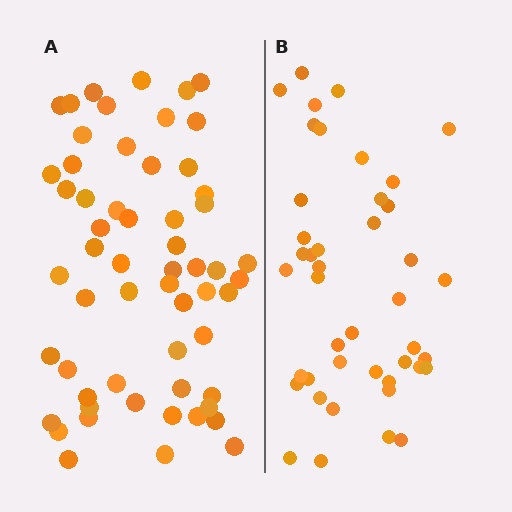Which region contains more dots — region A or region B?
Region A (the left region) has more dots.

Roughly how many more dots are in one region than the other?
Region A has approximately 15 more dots than region B.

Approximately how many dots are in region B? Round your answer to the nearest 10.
About 40 dots. (The exact count is 43, which rounds to 40.)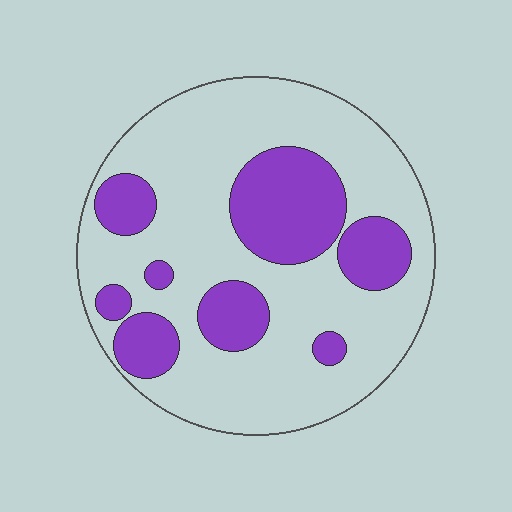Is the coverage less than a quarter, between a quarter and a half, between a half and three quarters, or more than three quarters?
Between a quarter and a half.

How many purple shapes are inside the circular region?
8.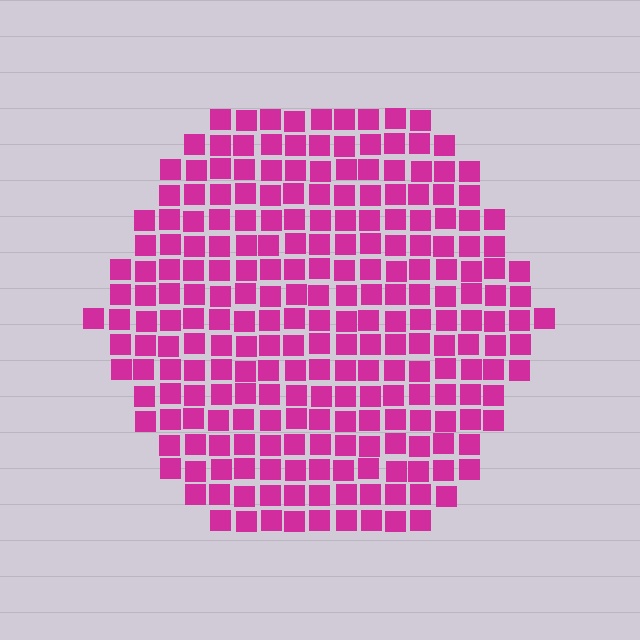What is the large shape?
The large shape is a hexagon.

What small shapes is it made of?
It is made of small squares.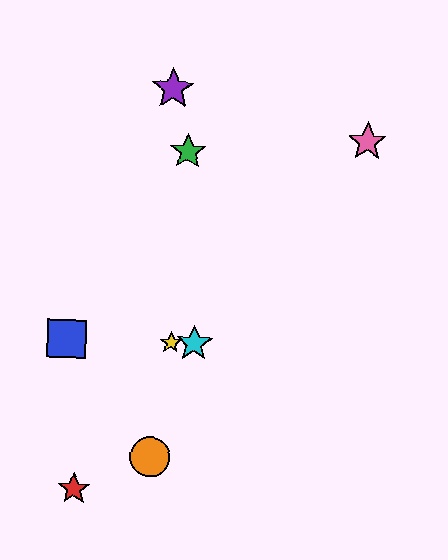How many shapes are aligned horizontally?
3 shapes (the blue square, the yellow star, the cyan star) are aligned horizontally.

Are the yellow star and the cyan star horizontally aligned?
Yes, both are at y≈343.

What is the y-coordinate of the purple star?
The purple star is at y≈89.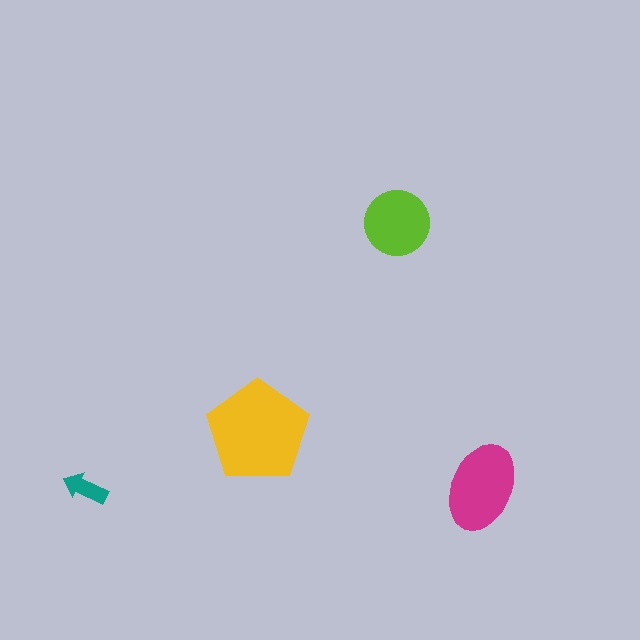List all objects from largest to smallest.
The yellow pentagon, the magenta ellipse, the lime circle, the teal arrow.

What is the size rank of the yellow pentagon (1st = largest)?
1st.